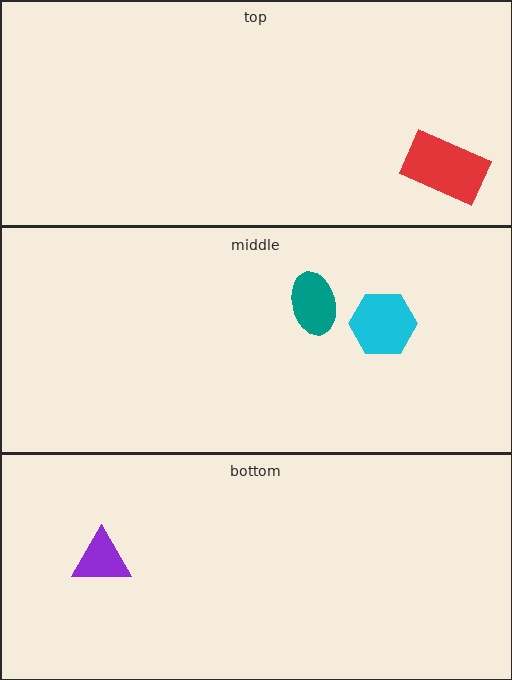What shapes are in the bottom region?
The purple triangle.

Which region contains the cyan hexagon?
The middle region.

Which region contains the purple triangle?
The bottom region.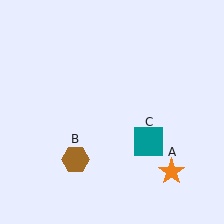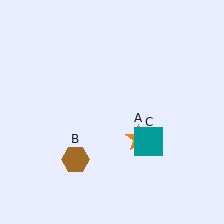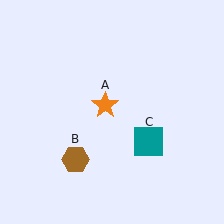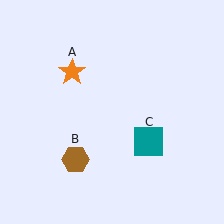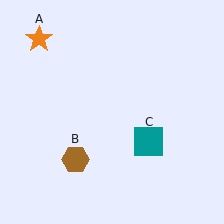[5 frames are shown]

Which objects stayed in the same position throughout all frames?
Brown hexagon (object B) and teal square (object C) remained stationary.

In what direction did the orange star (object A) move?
The orange star (object A) moved up and to the left.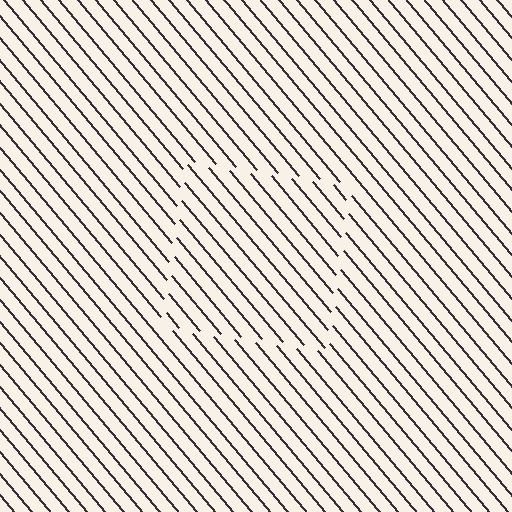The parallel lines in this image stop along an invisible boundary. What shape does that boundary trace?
An illusory square. The interior of the shape contains the same grating, shifted by half a period — the contour is defined by the phase discontinuity where line-ends from the inner and outer gratings abut.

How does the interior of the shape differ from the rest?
The interior of the shape contains the same grating, shifted by half a period — the contour is defined by the phase discontinuity where line-ends from the inner and outer gratings abut.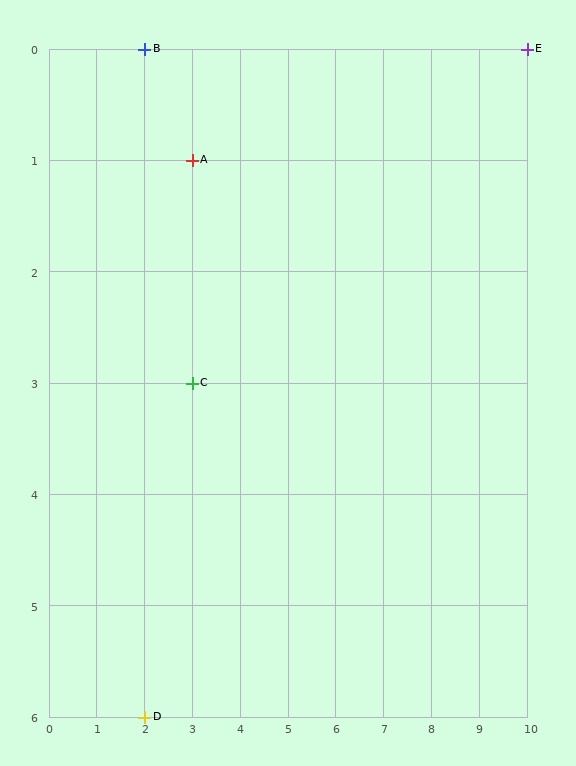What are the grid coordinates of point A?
Point A is at grid coordinates (3, 1).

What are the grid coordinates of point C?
Point C is at grid coordinates (3, 3).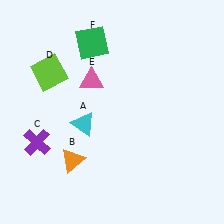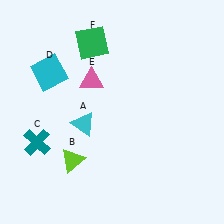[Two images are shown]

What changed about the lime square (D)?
In Image 1, D is lime. In Image 2, it changed to cyan.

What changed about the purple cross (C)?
In Image 1, C is purple. In Image 2, it changed to teal.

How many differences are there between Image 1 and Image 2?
There are 3 differences between the two images.